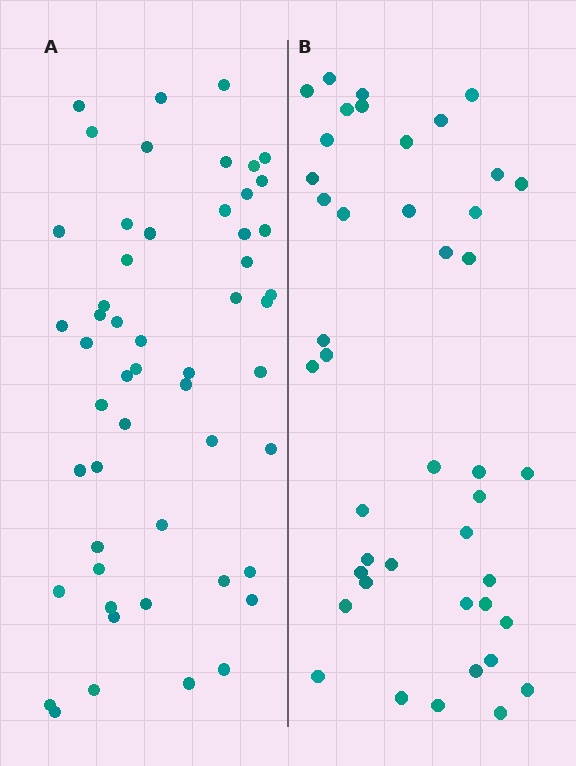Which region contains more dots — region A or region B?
Region A (the left region) has more dots.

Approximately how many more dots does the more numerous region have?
Region A has roughly 10 or so more dots than region B.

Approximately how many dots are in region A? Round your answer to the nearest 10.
About 50 dots. (The exact count is 53, which rounds to 50.)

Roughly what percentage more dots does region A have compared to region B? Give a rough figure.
About 25% more.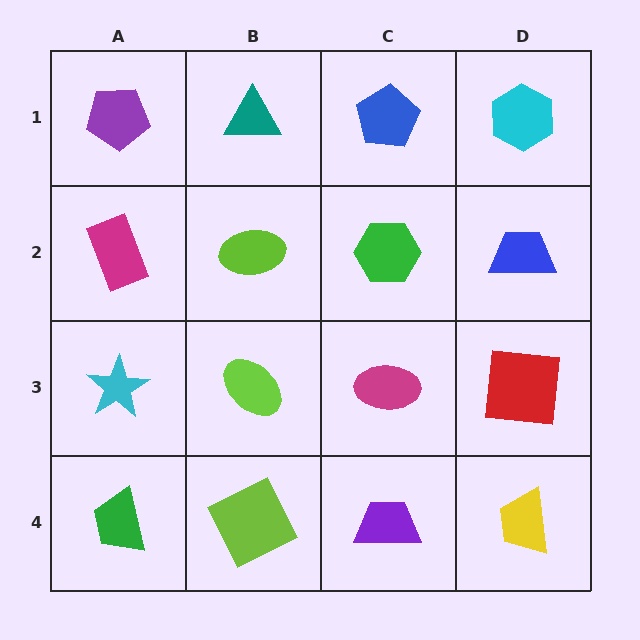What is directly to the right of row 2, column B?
A green hexagon.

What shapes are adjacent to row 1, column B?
A lime ellipse (row 2, column B), a purple pentagon (row 1, column A), a blue pentagon (row 1, column C).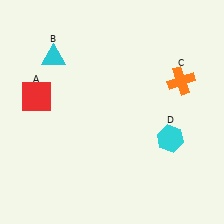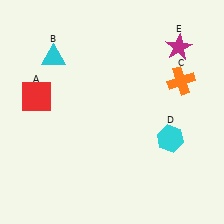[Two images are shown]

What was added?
A magenta star (E) was added in Image 2.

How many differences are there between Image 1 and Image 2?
There is 1 difference between the two images.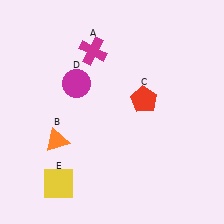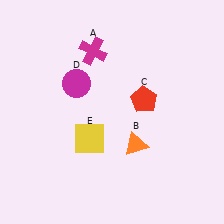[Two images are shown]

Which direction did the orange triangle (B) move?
The orange triangle (B) moved right.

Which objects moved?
The objects that moved are: the orange triangle (B), the yellow square (E).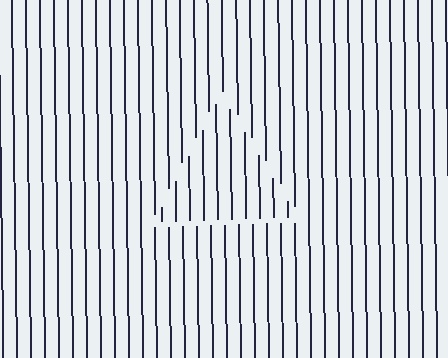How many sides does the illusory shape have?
3 sides — the line-ends trace a triangle.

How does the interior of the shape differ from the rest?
The interior of the shape contains the same grating, shifted by half a period — the contour is defined by the phase discontinuity where line-ends from the inner and outer gratings abut.